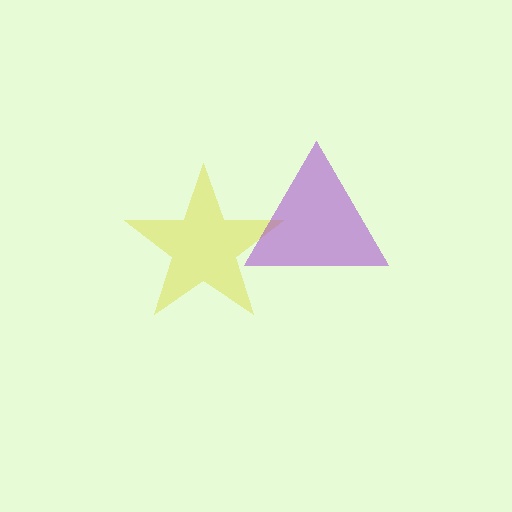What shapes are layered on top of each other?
The layered shapes are: a yellow star, a purple triangle.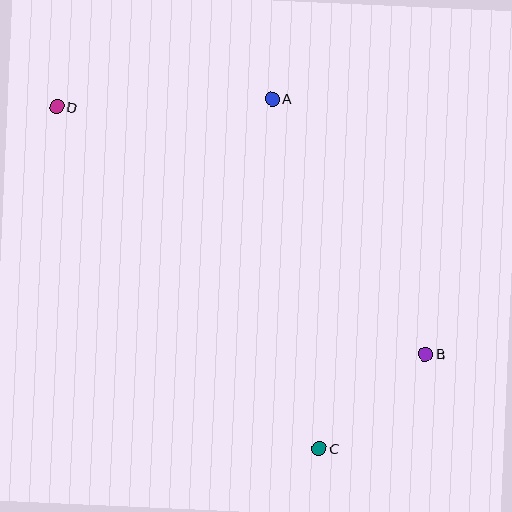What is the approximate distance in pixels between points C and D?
The distance between C and D is approximately 430 pixels.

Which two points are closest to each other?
Points B and C are closest to each other.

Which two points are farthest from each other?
Points B and D are farthest from each other.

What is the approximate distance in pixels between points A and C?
The distance between A and C is approximately 352 pixels.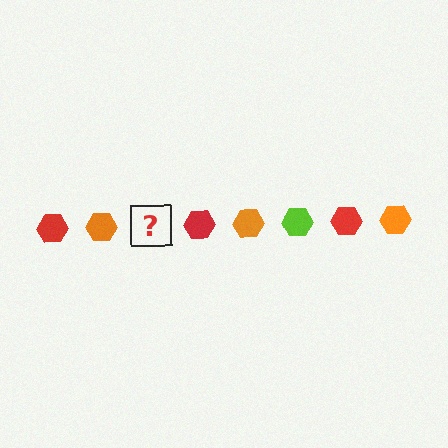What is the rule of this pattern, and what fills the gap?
The rule is that the pattern cycles through red, orange, lime hexagons. The gap should be filled with a lime hexagon.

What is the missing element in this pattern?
The missing element is a lime hexagon.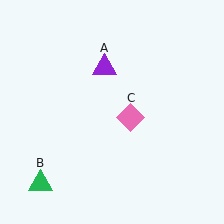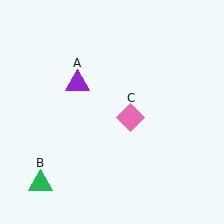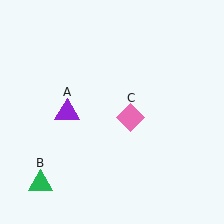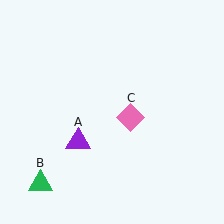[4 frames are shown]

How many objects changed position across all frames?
1 object changed position: purple triangle (object A).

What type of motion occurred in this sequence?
The purple triangle (object A) rotated counterclockwise around the center of the scene.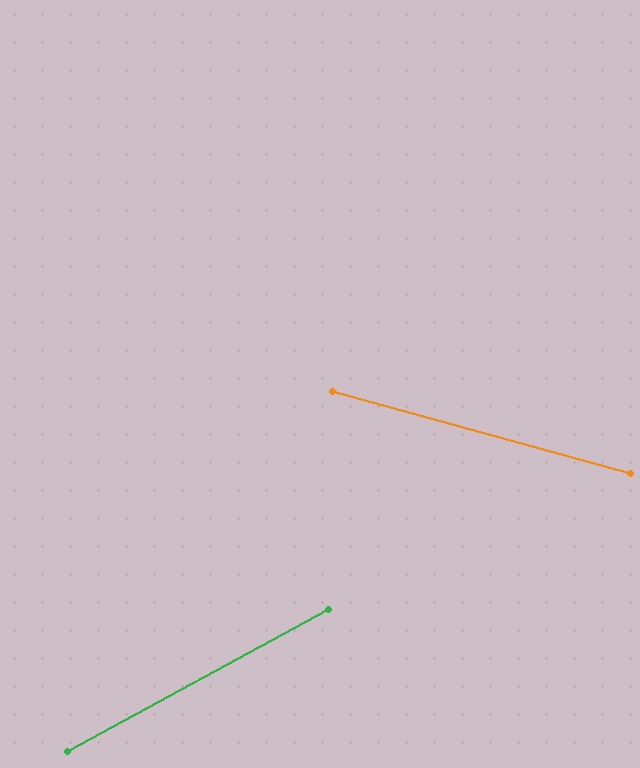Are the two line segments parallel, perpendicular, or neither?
Neither parallel nor perpendicular — they differ by about 44°.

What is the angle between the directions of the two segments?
Approximately 44 degrees.